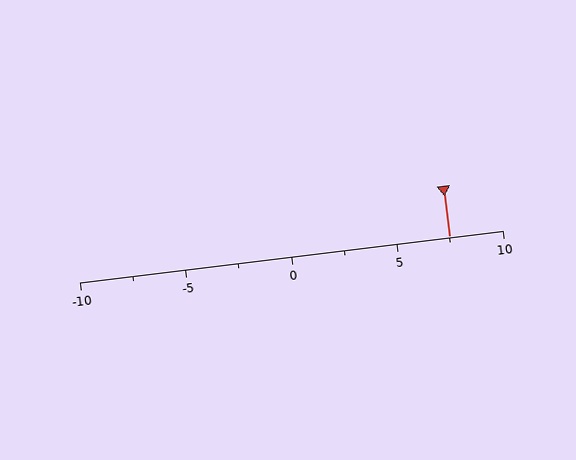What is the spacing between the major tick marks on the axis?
The major ticks are spaced 5 apart.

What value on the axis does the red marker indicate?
The marker indicates approximately 7.5.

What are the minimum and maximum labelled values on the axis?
The axis runs from -10 to 10.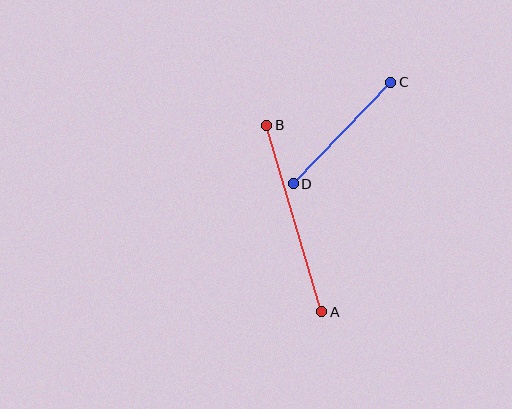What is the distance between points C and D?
The distance is approximately 141 pixels.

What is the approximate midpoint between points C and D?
The midpoint is at approximately (342, 133) pixels.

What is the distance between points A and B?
The distance is approximately 194 pixels.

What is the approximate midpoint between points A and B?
The midpoint is at approximately (294, 219) pixels.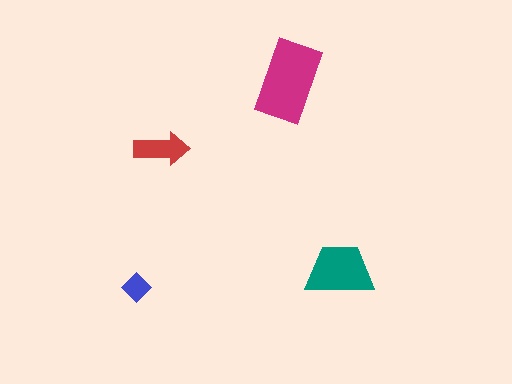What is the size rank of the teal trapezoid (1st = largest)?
2nd.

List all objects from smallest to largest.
The blue diamond, the red arrow, the teal trapezoid, the magenta rectangle.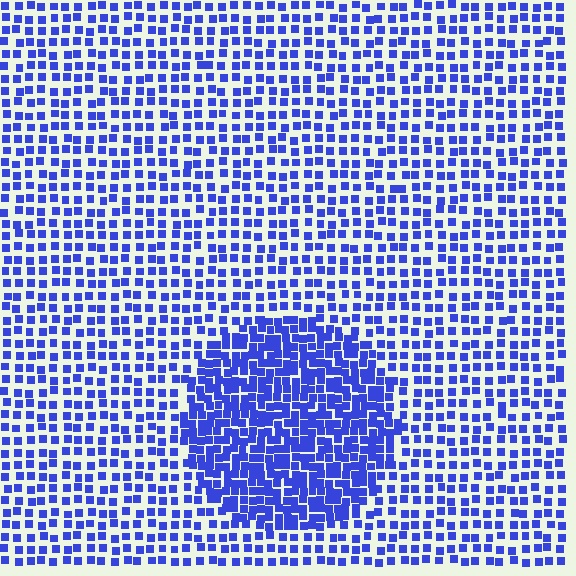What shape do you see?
I see a circle.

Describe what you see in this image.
The image contains small blue elements arranged at two different densities. A circle-shaped region is visible where the elements are more densely packed than the surrounding area.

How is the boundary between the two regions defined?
The boundary is defined by a change in element density (approximately 2.0x ratio). All elements are the same color, size, and shape.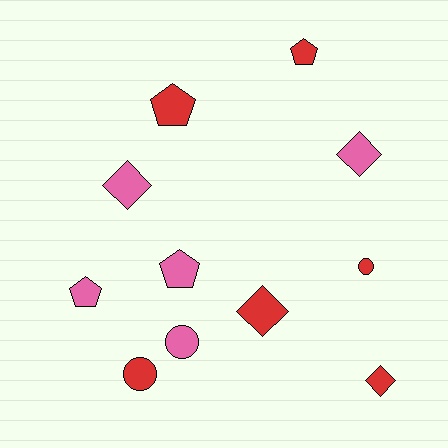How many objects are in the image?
There are 11 objects.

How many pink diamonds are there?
There are 2 pink diamonds.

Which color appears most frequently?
Red, with 6 objects.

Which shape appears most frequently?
Diamond, with 4 objects.